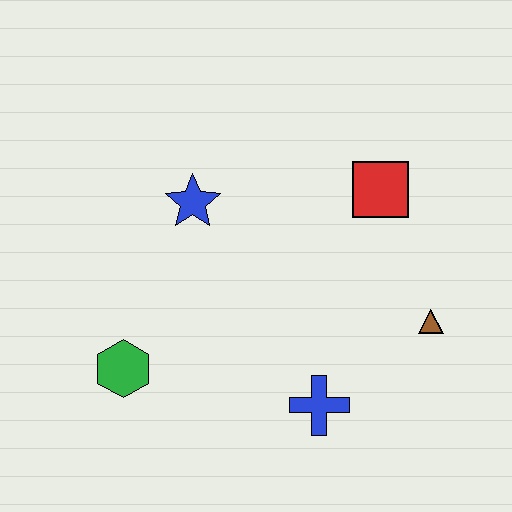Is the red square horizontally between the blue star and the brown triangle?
Yes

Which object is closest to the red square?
The brown triangle is closest to the red square.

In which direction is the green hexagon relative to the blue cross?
The green hexagon is to the left of the blue cross.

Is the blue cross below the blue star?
Yes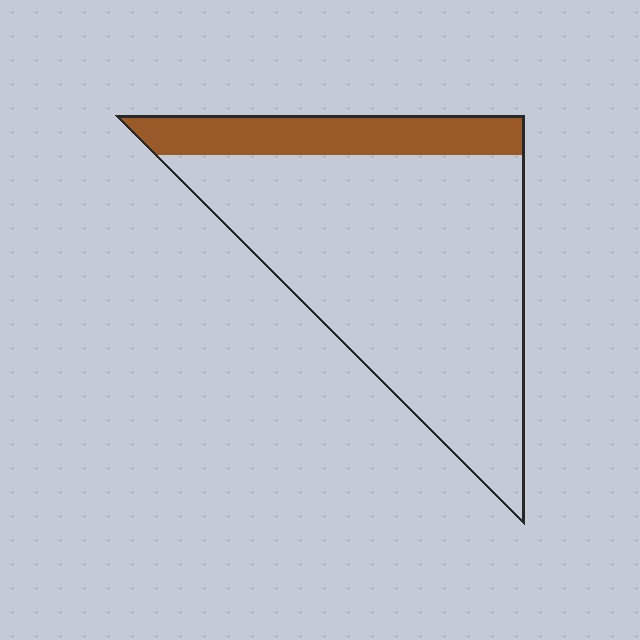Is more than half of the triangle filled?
No.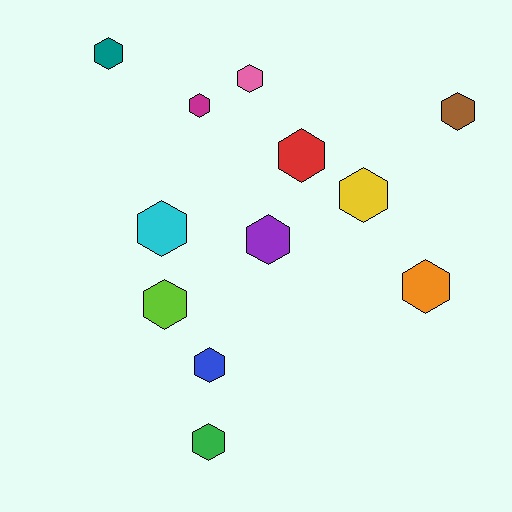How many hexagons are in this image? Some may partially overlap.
There are 12 hexagons.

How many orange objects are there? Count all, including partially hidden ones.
There is 1 orange object.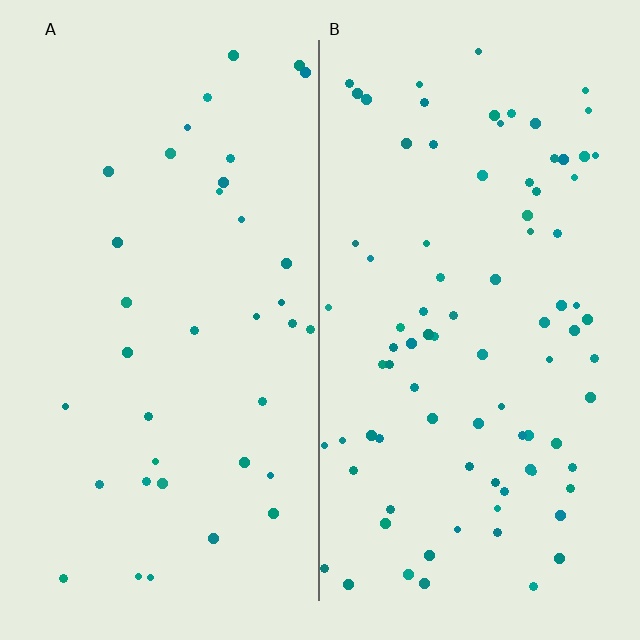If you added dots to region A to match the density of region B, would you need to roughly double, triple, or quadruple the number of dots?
Approximately double.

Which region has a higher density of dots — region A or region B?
B (the right).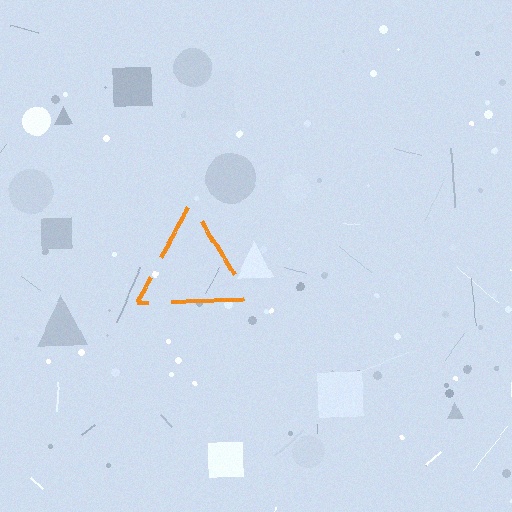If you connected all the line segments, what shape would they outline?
They would outline a triangle.